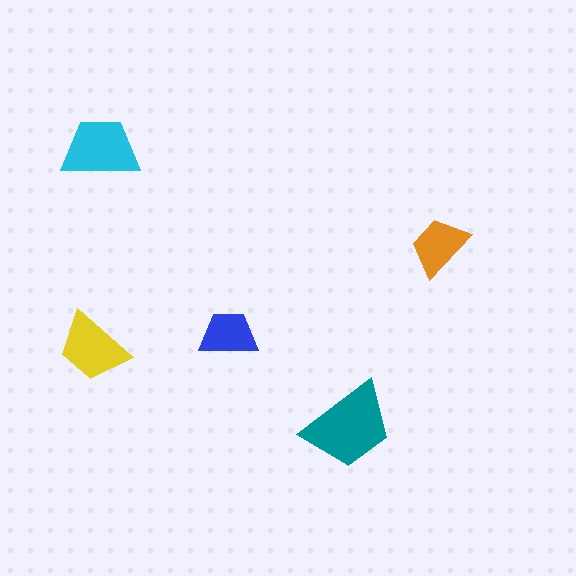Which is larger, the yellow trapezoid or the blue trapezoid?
The yellow one.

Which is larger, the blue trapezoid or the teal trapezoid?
The teal one.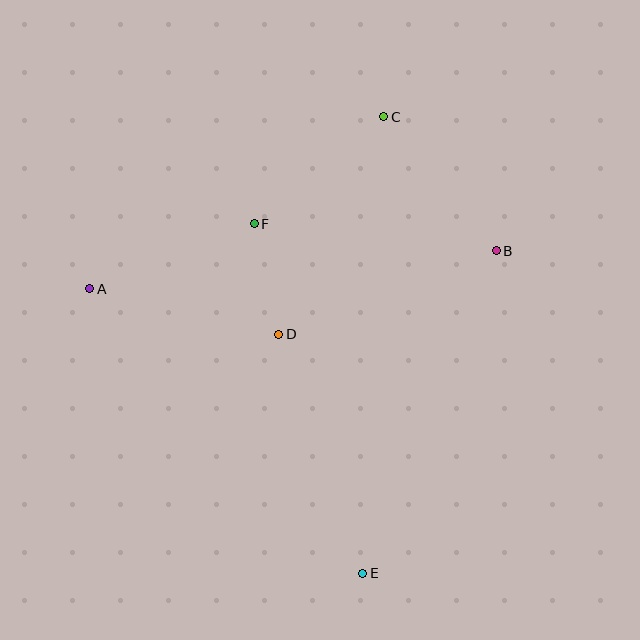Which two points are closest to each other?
Points D and F are closest to each other.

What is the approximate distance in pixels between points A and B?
The distance between A and B is approximately 408 pixels.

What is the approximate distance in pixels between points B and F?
The distance between B and F is approximately 244 pixels.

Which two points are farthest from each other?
Points C and E are farthest from each other.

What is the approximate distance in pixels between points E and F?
The distance between E and F is approximately 366 pixels.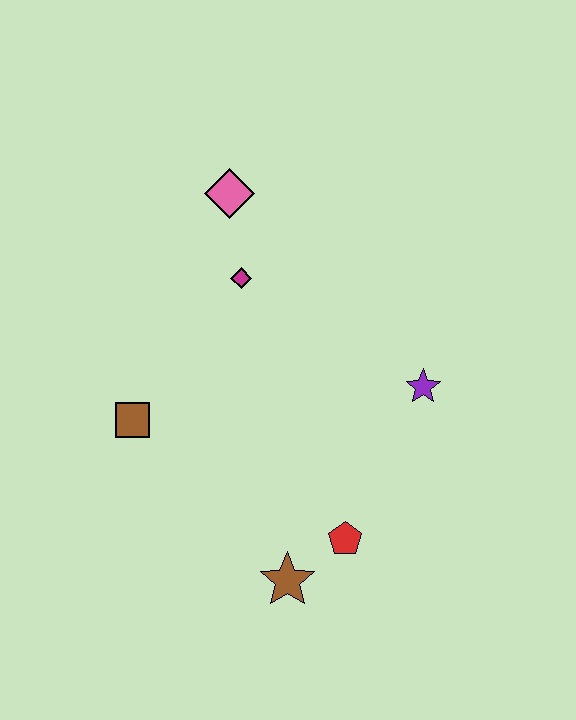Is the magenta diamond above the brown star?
Yes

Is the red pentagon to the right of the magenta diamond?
Yes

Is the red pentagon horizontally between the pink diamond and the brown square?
No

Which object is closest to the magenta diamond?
The pink diamond is closest to the magenta diamond.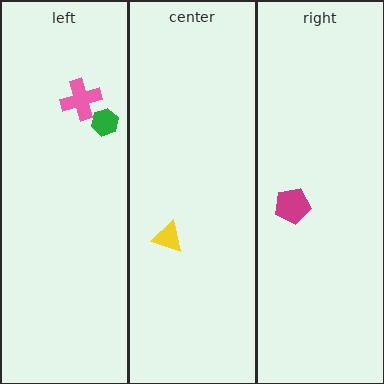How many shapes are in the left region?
2.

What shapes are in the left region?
The green hexagon, the pink cross.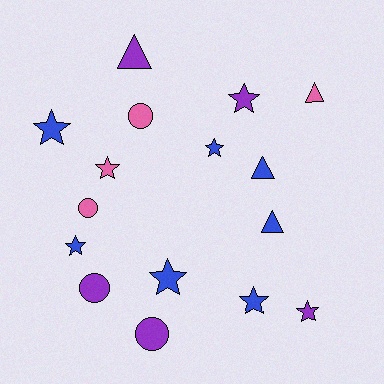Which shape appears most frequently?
Star, with 8 objects.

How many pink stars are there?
There is 1 pink star.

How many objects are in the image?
There are 16 objects.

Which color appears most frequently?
Blue, with 7 objects.